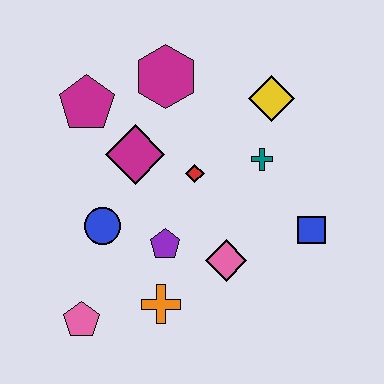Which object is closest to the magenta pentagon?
The magenta diamond is closest to the magenta pentagon.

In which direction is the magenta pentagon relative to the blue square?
The magenta pentagon is to the left of the blue square.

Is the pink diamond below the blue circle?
Yes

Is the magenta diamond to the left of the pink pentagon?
No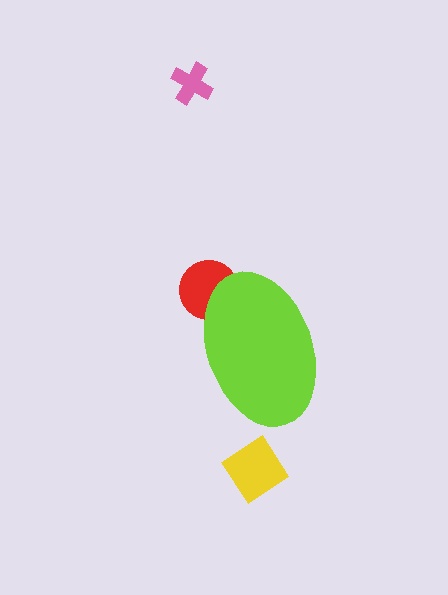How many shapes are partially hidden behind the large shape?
1 shape is partially hidden.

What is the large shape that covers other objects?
A lime ellipse.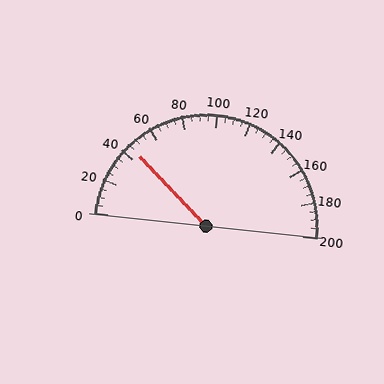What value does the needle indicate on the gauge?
The needle indicates approximately 45.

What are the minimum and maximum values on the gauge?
The gauge ranges from 0 to 200.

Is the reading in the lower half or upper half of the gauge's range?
The reading is in the lower half of the range (0 to 200).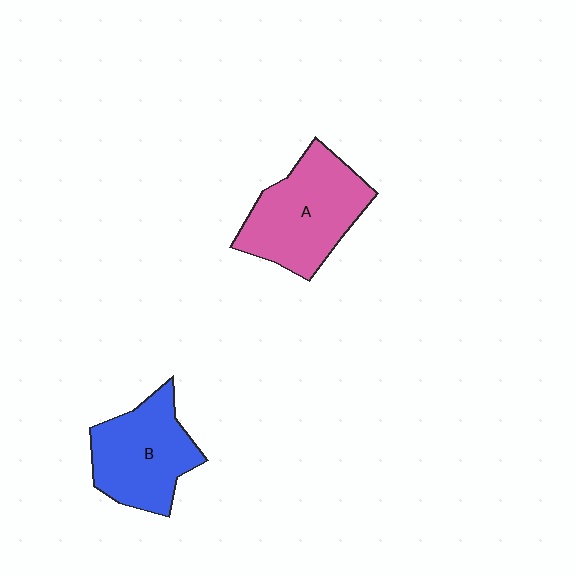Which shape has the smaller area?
Shape B (blue).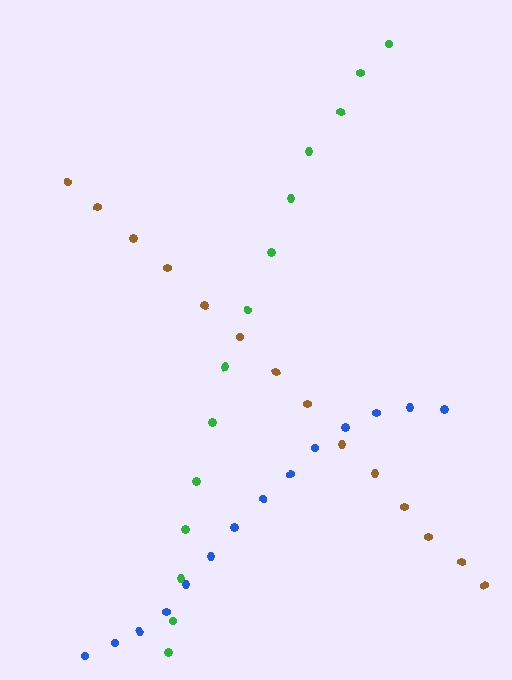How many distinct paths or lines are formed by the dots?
There are 3 distinct paths.